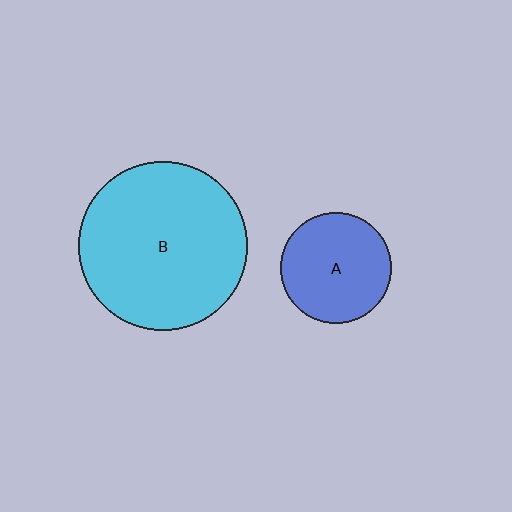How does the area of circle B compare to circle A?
Approximately 2.3 times.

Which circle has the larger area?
Circle B (cyan).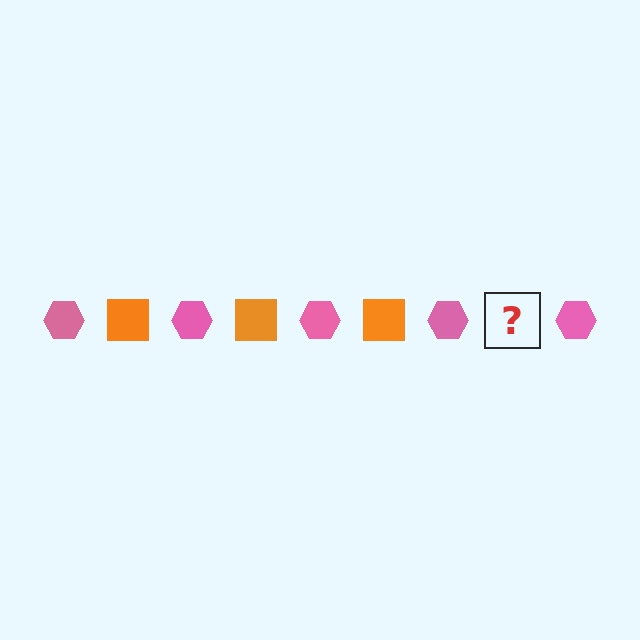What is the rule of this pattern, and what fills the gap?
The rule is that the pattern alternates between pink hexagon and orange square. The gap should be filled with an orange square.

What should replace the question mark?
The question mark should be replaced with an orange square.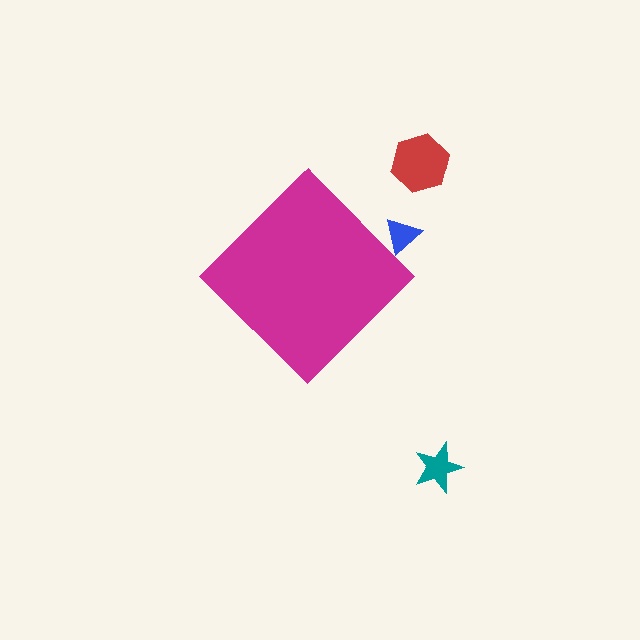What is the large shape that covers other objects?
A magenta diamond.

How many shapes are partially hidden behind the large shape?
1 shape is partially hidden.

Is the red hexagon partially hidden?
No, the red hexagon is fully visible.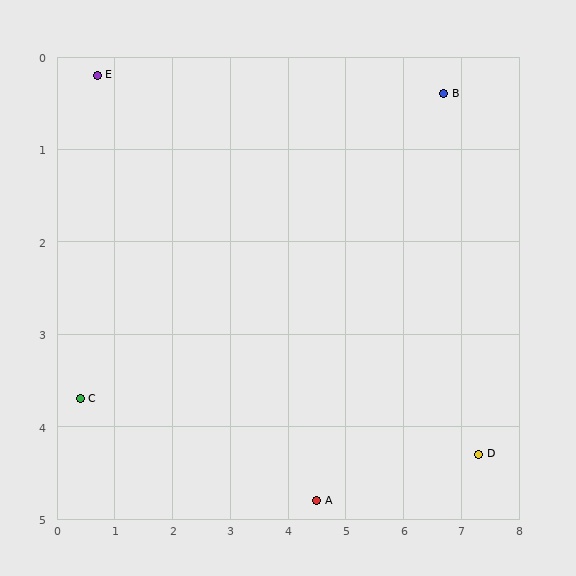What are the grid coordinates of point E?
Point E is at approximately (0.7, 0.2).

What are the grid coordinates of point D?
Point D is at approximately (7.3, 4.3).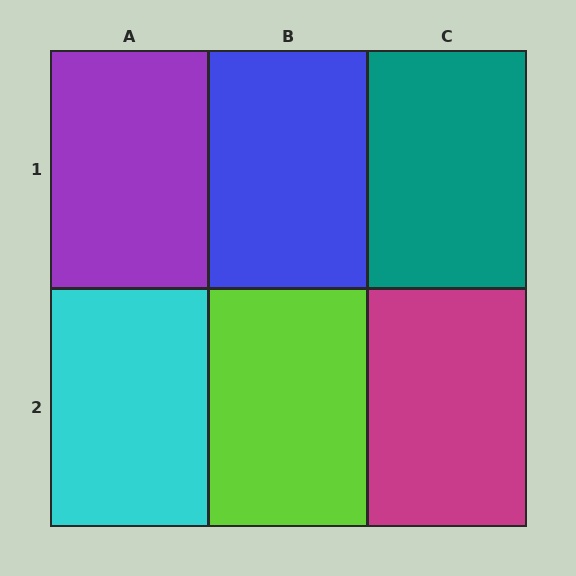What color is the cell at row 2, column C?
Magenta.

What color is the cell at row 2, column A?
Cyan.